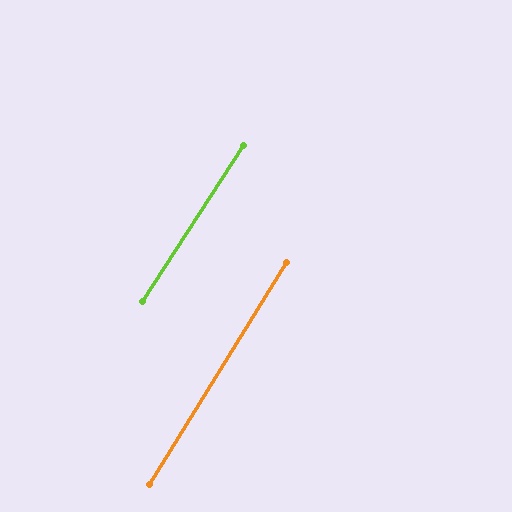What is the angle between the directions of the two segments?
Approximately 1 degree.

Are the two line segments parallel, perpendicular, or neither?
Parallel — their directions differ by only 0.9°.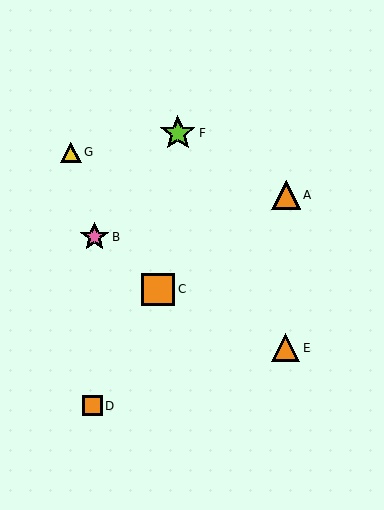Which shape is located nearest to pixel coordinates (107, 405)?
The orange square (labeled D) at (92, 406) is nearest to that location.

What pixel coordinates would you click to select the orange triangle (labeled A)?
Click at (286, 195) to select the orange triangle A.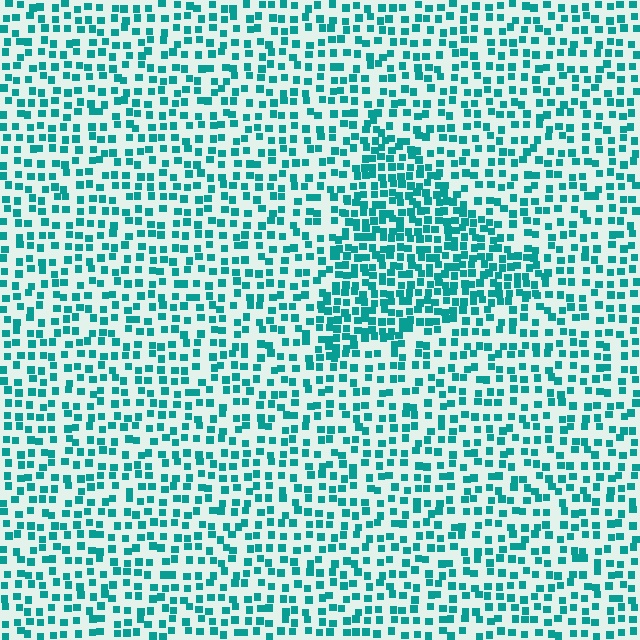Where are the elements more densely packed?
The elements are more densely packed inside the triangle boundary.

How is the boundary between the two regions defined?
The boundary is defined by a change in element density (approximately 1.8x ratio). All elements are the same color, size, and shape.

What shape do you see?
I see a triangle.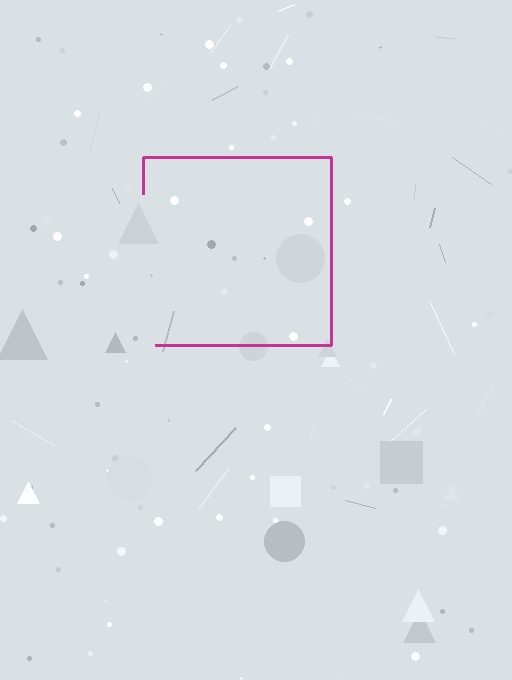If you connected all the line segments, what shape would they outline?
They would outline a square.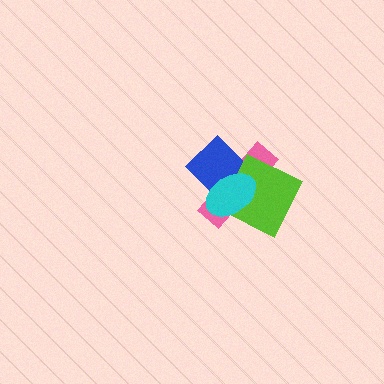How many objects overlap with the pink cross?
3 objects overlap with the pink cross.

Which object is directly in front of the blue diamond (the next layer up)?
The lime diamond is directly in front of the blue diamond.